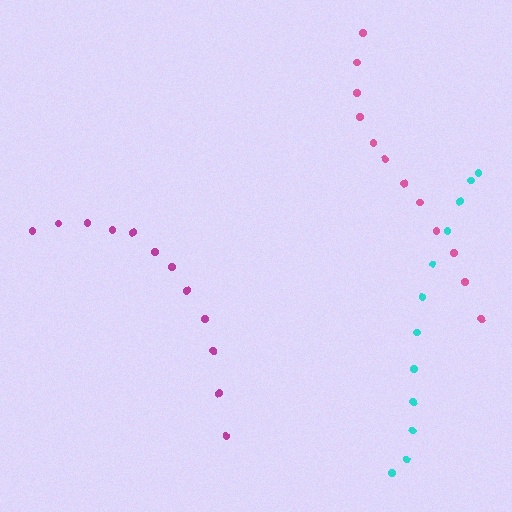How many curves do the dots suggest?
There are 3 distinct paths.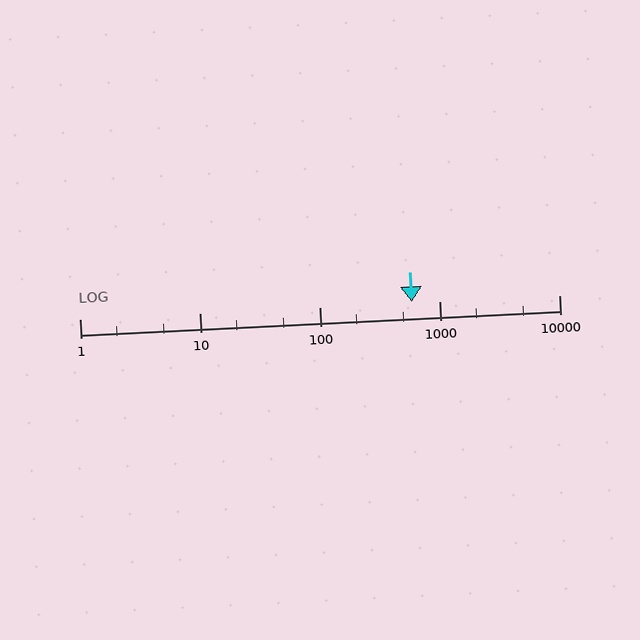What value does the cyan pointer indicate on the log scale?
The pointer indicates approximately 590.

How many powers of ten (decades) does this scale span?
The scale spans 4 decades, from 1 to 10000.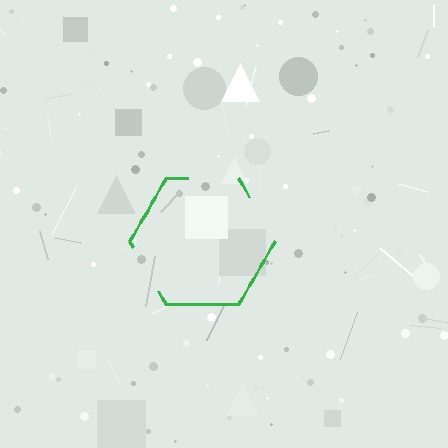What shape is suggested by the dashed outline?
The dashed outline suggests a hexagon.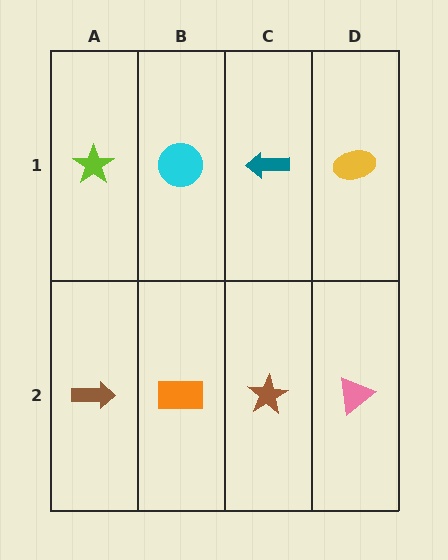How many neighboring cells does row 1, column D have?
2.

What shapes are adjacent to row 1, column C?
A brown star (row 2, column C), a cyan circle (row 1, column B), a yellow ellipse (row 1, column D).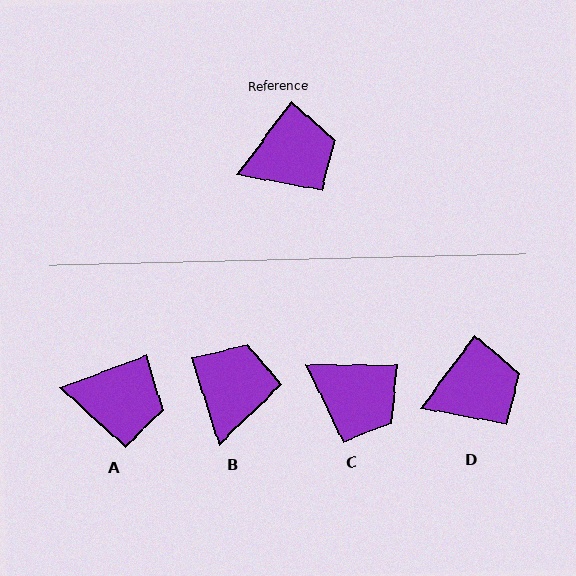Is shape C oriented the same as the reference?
No, it is off by about 54 degrees.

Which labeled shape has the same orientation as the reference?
D.